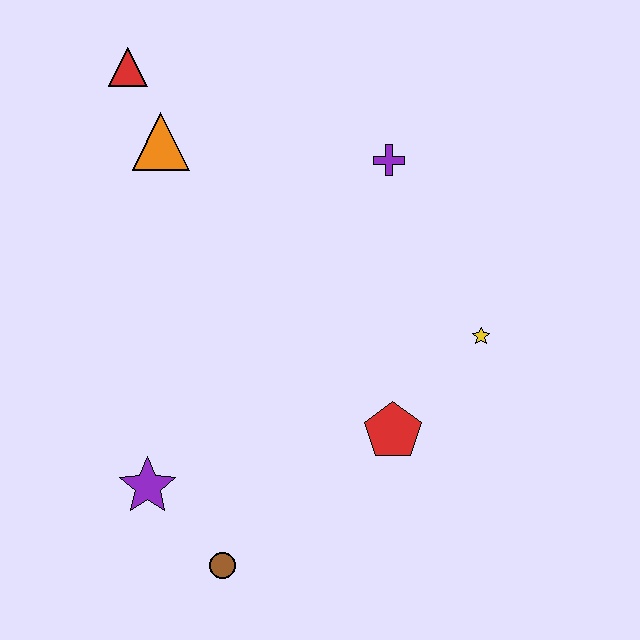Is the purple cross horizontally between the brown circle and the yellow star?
Yes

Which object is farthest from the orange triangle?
The brown circle is farthest from the orange triangle.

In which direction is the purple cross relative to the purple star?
The purple cross is above the purple star.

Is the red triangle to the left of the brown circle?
Yes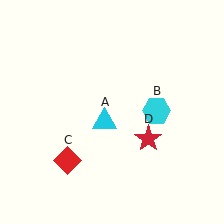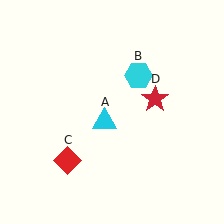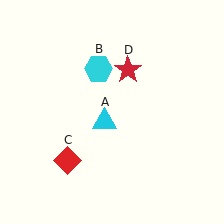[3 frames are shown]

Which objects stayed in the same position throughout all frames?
Cyan triangle (object A) and red diamond (object C) remained stationary.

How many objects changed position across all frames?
2 objects changed position: cyan hexagon (object B), red star (object D).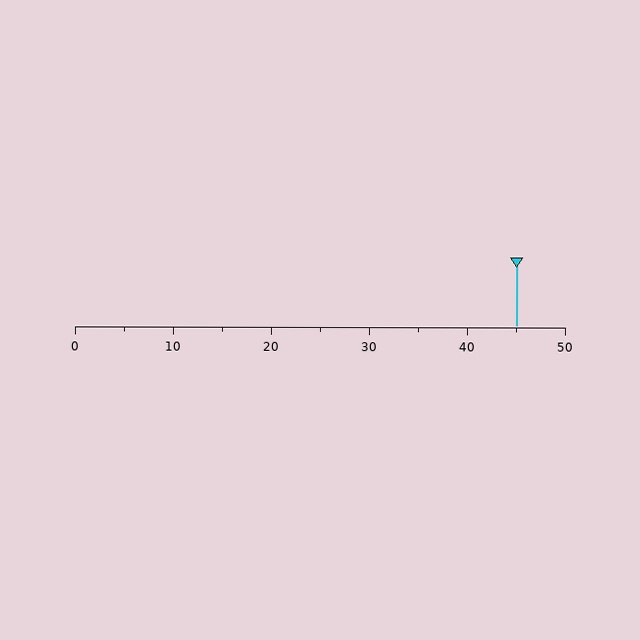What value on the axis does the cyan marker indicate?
The marker indicates approximately 45.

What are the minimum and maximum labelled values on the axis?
The axis runs from 0 to 50.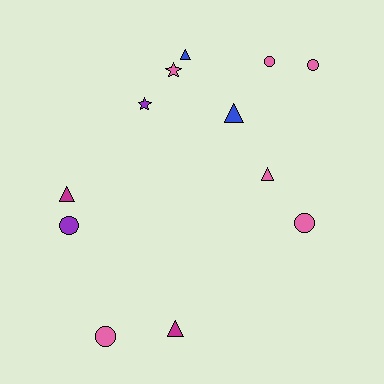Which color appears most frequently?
Pink, with 6 objects.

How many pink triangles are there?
There is 1 pink triangle.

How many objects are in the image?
There are 12 objects.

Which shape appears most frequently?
Circle, with 5 objects.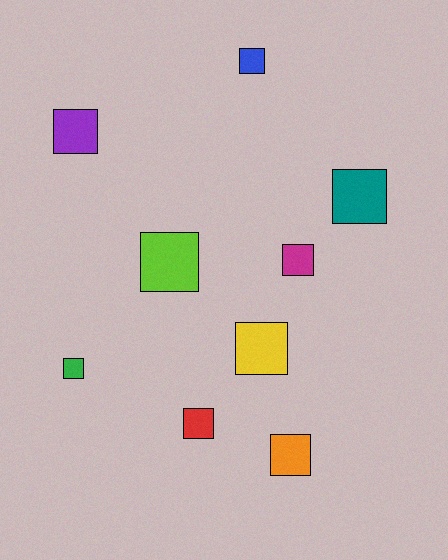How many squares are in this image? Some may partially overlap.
There are 9 squares.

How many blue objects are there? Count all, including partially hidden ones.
There is 1 blue object.